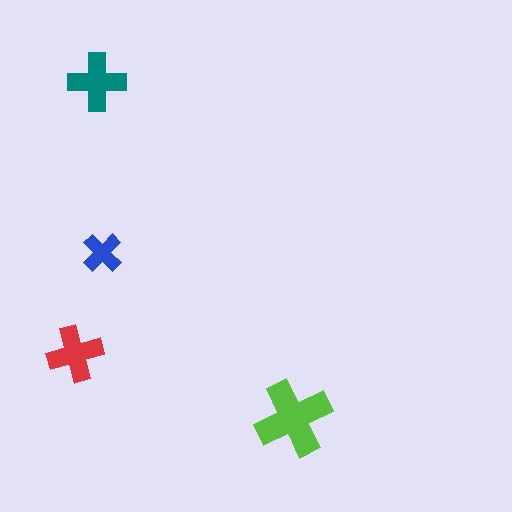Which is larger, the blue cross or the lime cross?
The lime one.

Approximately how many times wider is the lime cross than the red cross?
About 1.5 times wider.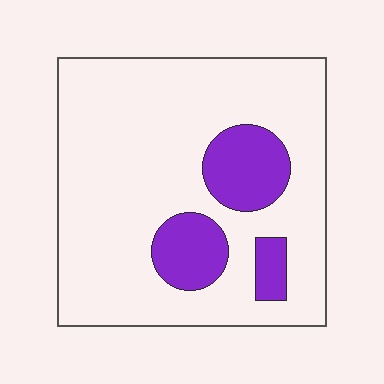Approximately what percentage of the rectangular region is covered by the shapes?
Approximately 20%.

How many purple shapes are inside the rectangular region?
3.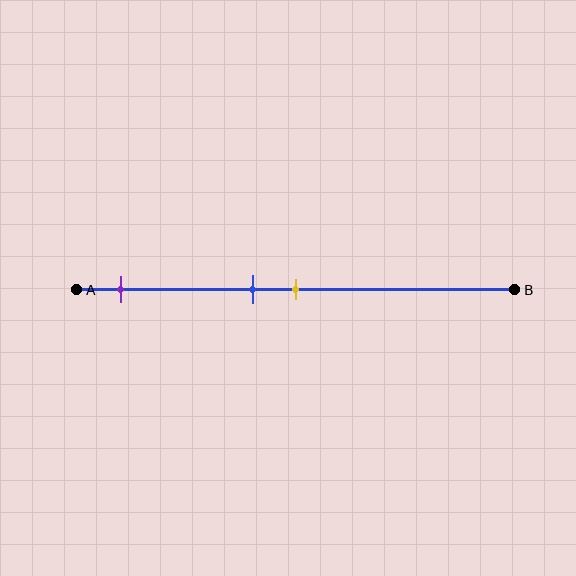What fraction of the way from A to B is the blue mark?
The blue mark is approximately 40% (0.4) of the way from A to B.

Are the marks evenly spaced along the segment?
No, the marks are not evenly spaced.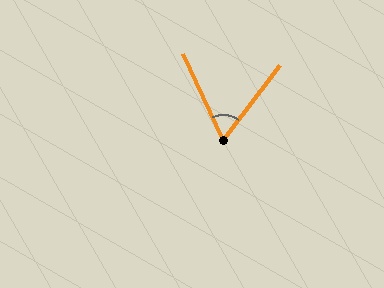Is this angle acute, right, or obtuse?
It is acute.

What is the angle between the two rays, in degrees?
Approximately 62 degrees.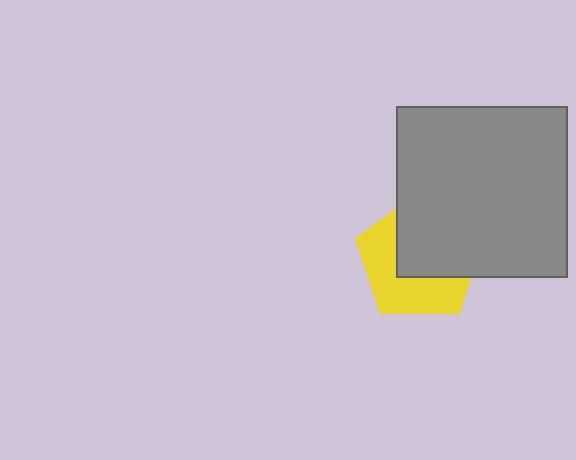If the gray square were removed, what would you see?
You would see the complete yellow pentagon.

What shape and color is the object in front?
The object in front is a gray square.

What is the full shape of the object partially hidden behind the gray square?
The partially hidden object is a yellow pentagon.